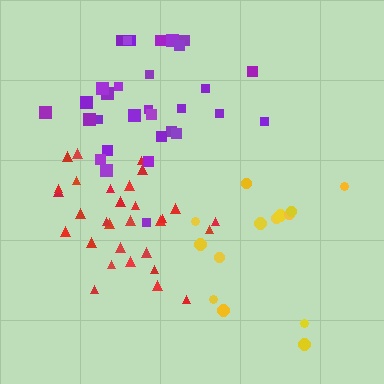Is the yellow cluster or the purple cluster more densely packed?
Purple.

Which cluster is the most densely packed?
Red.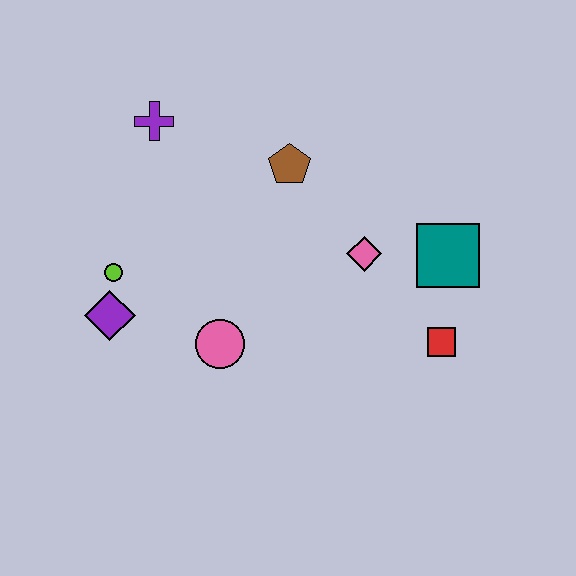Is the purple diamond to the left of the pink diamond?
Yes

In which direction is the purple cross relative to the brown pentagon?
The purple cross is to the left of the brown pentagon.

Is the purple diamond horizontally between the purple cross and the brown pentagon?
No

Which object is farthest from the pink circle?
The teal square is farthest from the pink circle.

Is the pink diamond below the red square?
No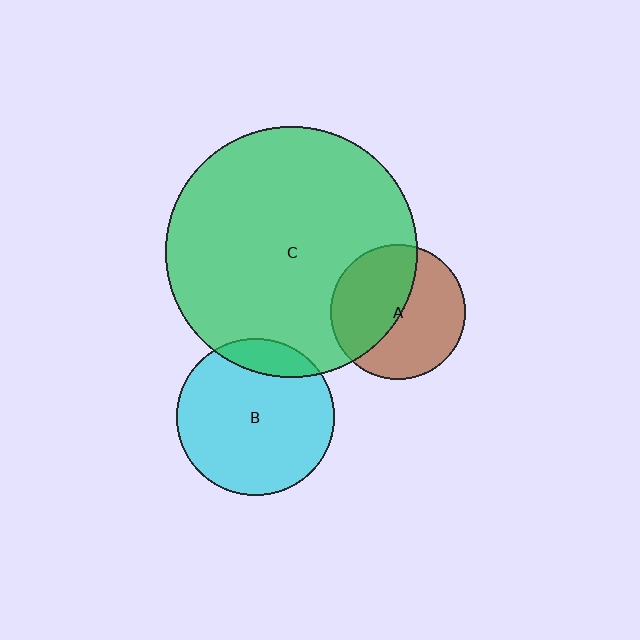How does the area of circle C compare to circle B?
Approximately 2.6 times.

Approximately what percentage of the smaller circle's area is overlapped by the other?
Approximately 15%.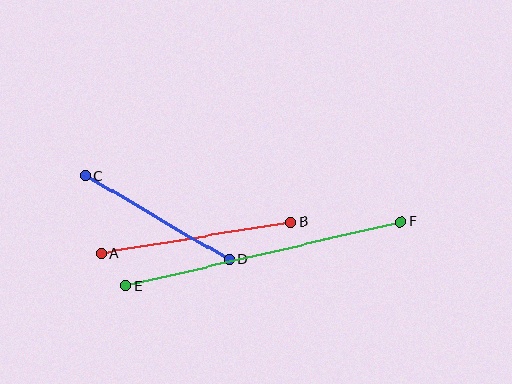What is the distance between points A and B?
The distance is approximately 193 pixels.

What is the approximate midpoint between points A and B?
The midpoint is at approximately (196, 238) pixels.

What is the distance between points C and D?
The distance is approximately 167 pixels.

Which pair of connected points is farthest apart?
Points E and F are farthest apart.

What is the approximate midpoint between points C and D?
The midpoint is at approximately (157, 218) pixels.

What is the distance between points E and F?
The distance is approximately 282 pixels.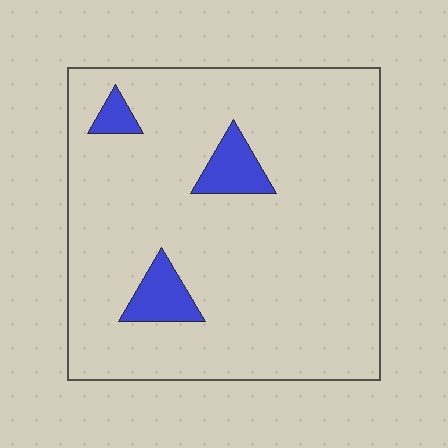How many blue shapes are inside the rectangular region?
3.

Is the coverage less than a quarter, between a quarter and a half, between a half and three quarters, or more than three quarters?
Less than a quarter.